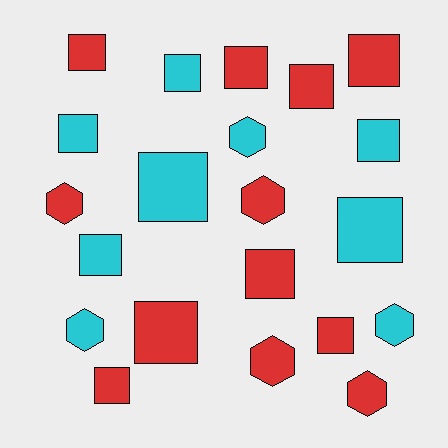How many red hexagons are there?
There are 4 red hexagons.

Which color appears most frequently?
Red, with 12 objects.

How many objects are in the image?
There are 21 objects.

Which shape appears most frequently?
Square, with 14 objects.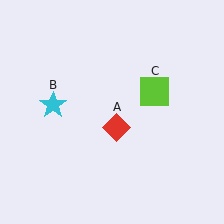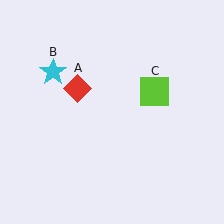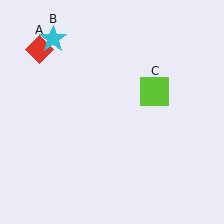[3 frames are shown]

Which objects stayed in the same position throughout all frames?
Lime square (object C) remained stationary.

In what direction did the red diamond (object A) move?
The red diamond (object A) moved up and to the left.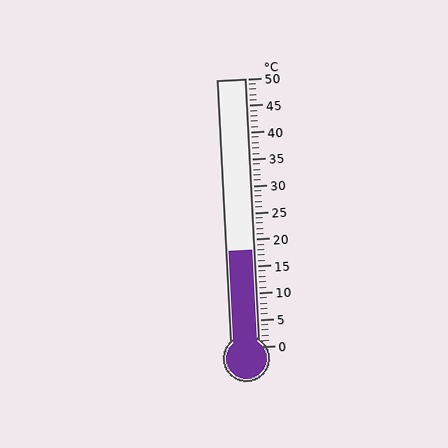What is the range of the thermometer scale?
The thermometer scale ranges from 0°C to 50°C.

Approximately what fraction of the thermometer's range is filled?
The thermometer is filled to approximately 35% of its range.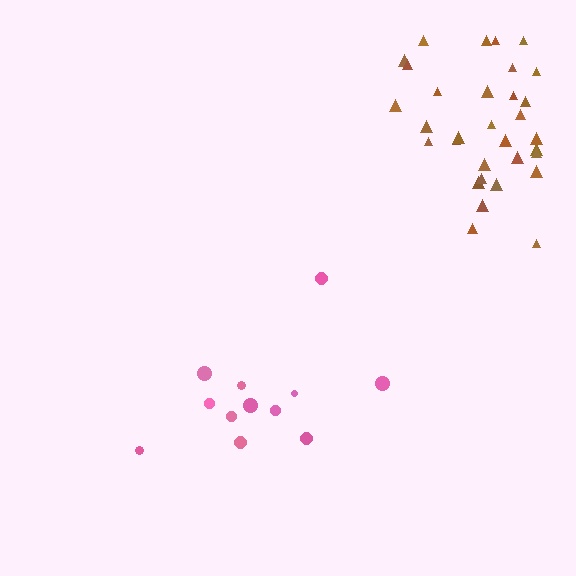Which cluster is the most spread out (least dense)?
Pink.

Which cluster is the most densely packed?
Brown.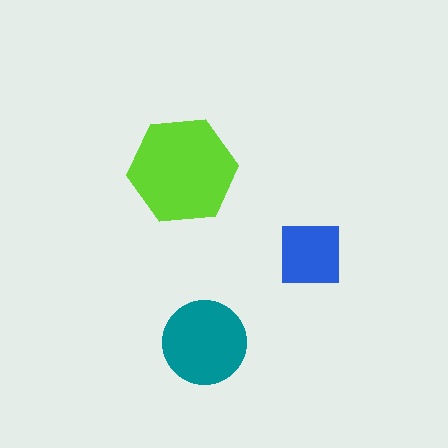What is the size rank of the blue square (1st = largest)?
3rd.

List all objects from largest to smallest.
The lime hexagon, the teal circle, the blue square.